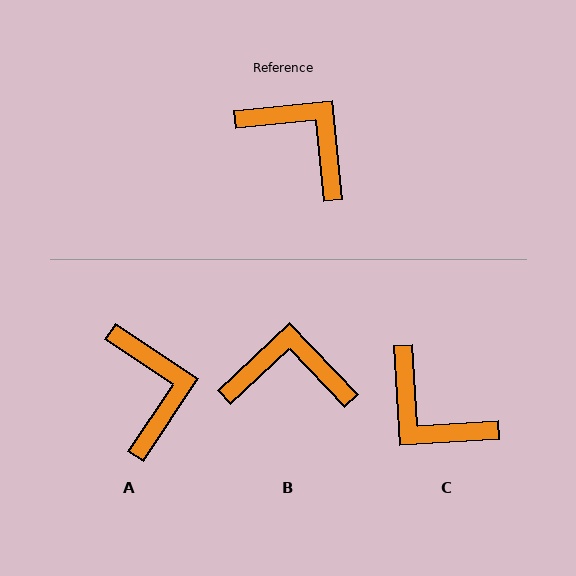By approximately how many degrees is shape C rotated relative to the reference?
Approximately 178 degrees counter-clockwise.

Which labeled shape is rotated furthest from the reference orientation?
C, about 178 degrees away.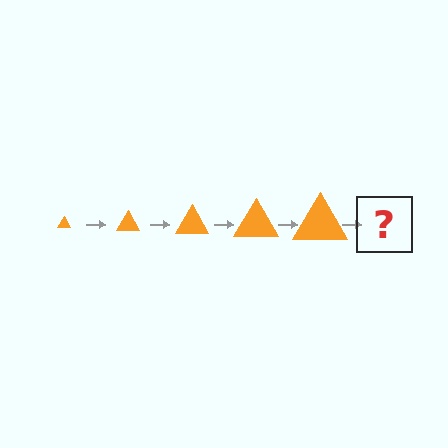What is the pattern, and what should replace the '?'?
The pattern is that the triangle gets progressively larger each step. The '?' should be an orange triangle, larger than the previous one.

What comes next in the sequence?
The next element should be an orange triangle, larger than the previous one.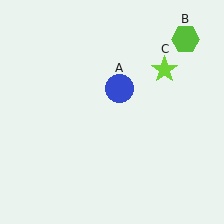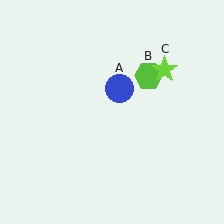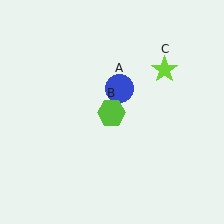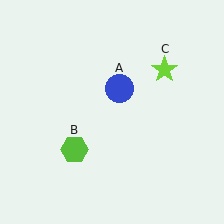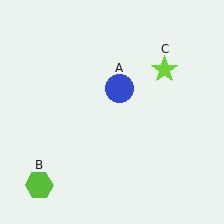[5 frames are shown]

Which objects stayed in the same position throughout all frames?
Blue circle (object A) and lime star (object C) remained stationary.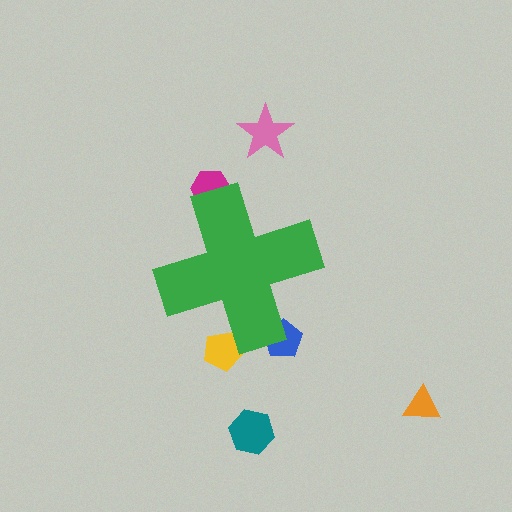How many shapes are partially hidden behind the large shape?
3 shapes are partially hidden.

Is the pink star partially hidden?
No, the pink star is fully visible.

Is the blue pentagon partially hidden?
Yes, the blue pentagon is partially hidden behind the green cross.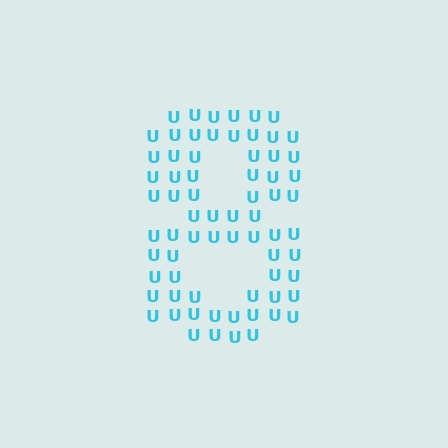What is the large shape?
The large shape is the digit 8.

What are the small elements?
The small elements are letter U's.